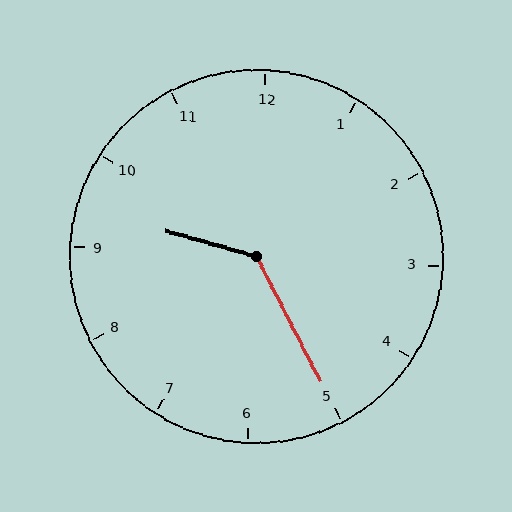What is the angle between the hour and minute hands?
Approximately 132 degrees.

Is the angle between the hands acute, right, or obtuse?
It is obtuse.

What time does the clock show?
9:25.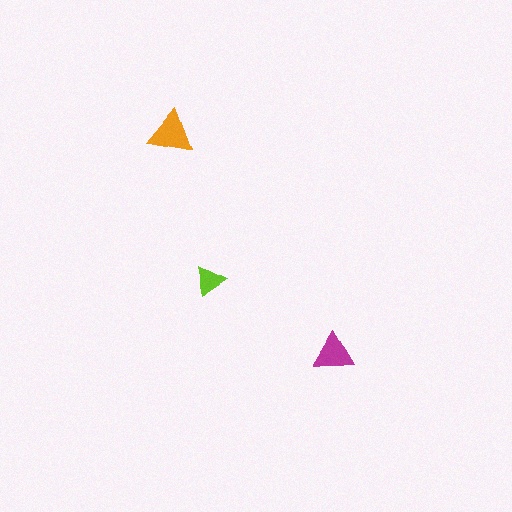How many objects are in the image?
There are 3 objects in the image.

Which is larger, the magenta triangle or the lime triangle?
The magenta one.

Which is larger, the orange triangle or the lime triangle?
The orange one.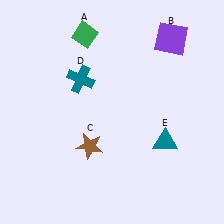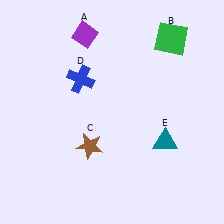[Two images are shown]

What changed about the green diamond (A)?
In Image 1, A is green. In Image 2, it changed to purple.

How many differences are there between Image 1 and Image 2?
There are 3 differences between the two images.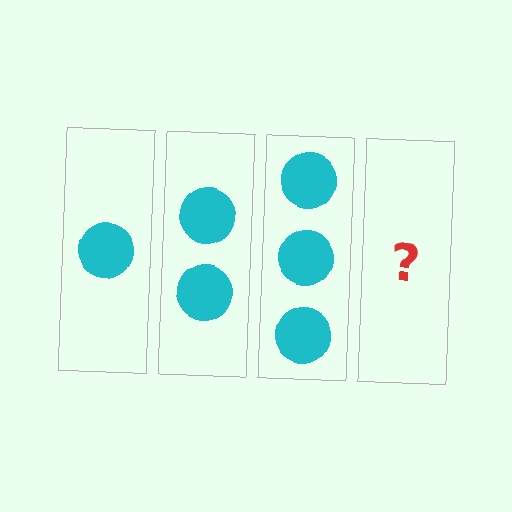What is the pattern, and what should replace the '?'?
The pattern is that each step adds one more circle. The '?' should be 4 circles.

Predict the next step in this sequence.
The next step is 4 circles.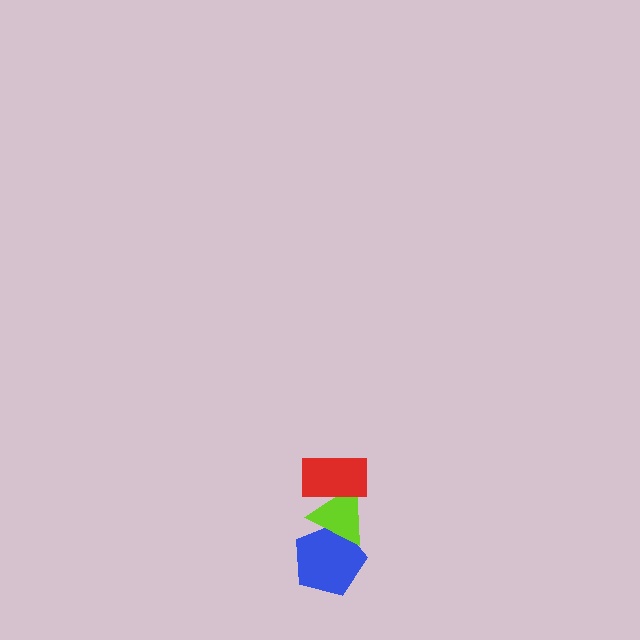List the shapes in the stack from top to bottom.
From top to bottom: the red rectangle, the lime triangle, the blue pentagon.